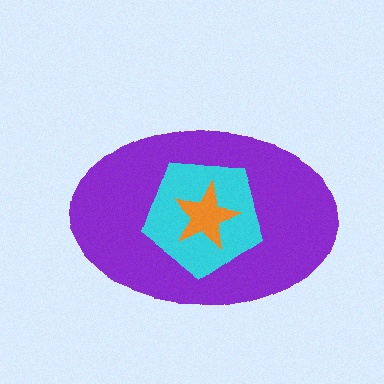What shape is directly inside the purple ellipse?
The cyan pentagon.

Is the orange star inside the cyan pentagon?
Yes.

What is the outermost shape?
The purple ellipse.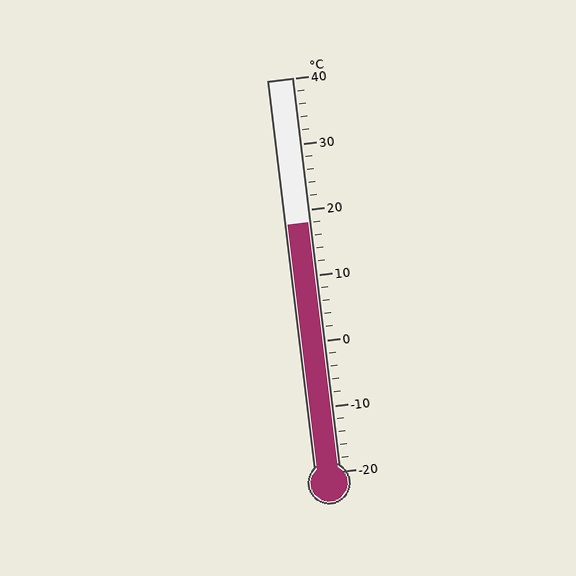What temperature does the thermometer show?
The thermometer shows approximately 18°C.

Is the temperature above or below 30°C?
The temperature is below 30°C.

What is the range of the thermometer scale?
The thermometer scale ranges from -20°C to 40°C.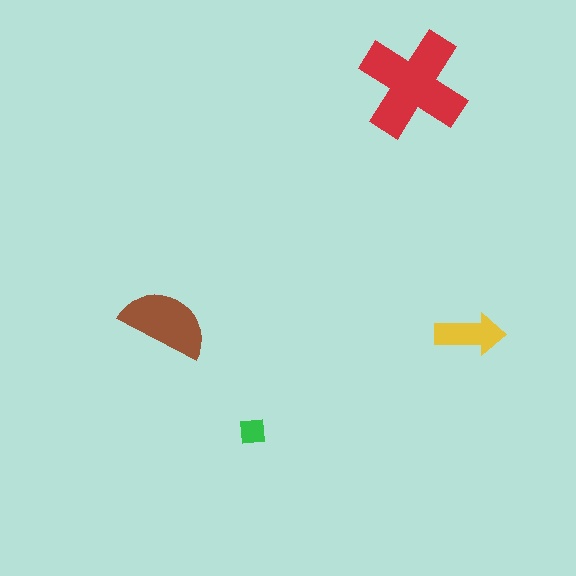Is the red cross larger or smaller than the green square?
Larger.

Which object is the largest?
The red cross.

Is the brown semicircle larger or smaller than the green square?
Larger.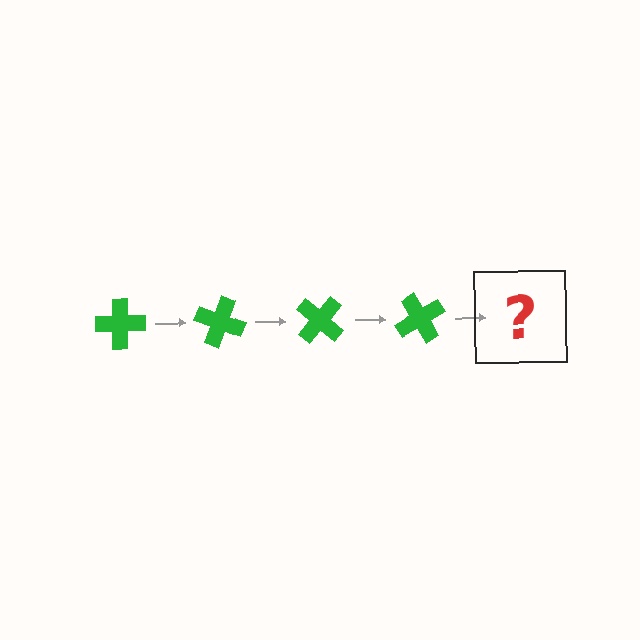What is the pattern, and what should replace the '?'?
The pattern is that the cross rotates 20 degrees each step. The '?' should be a green cross rotated 80 degrees.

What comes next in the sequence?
The next element should be a green cross rotated 80 degrees.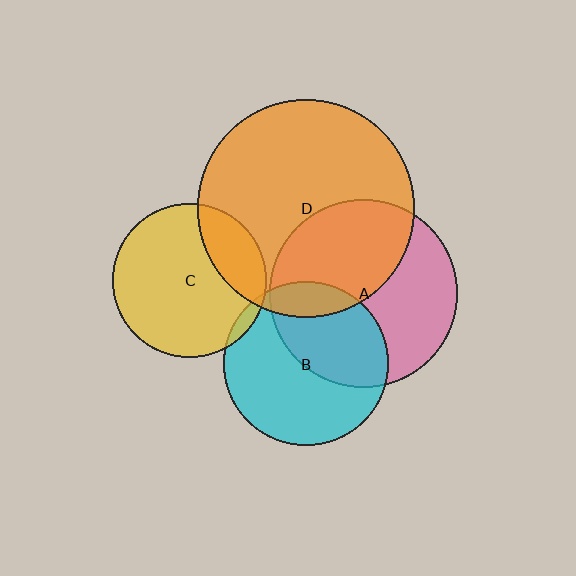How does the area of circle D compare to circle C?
Approximately 2.0 times.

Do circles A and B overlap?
Yes.